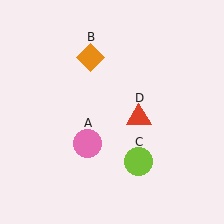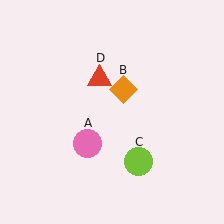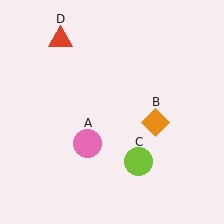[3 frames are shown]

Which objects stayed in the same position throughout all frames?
Pink circle (object A) and lime circle (object C) remained stationary.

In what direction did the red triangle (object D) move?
The red triangle (object D) moved up and to the left.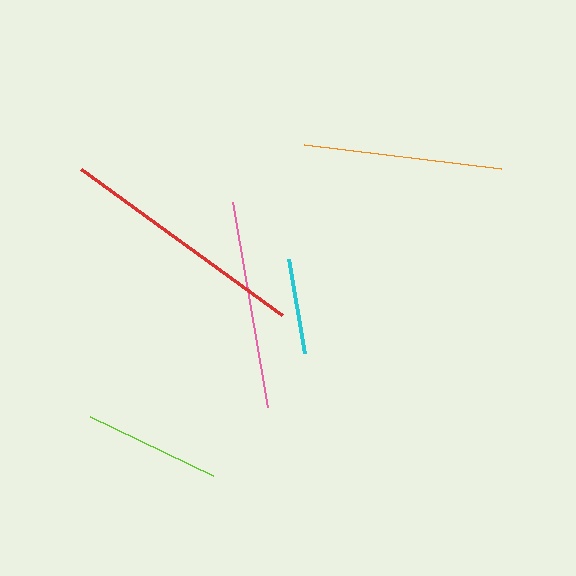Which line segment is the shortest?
The cyan line is the shortest at approximately 95 pixels.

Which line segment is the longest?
The red line is the longest at approximately 248 pixels.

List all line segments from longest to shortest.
From longest to shortest: red, pink, orange, lime, cyan.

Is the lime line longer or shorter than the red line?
The red line is longer than the lime line.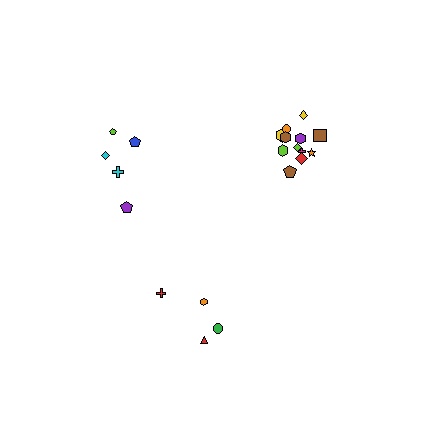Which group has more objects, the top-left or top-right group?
The top-right group.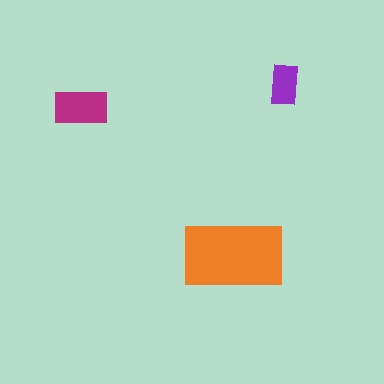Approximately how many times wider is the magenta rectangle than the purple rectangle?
About 1.5 times wider.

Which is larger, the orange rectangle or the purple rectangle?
The orange one.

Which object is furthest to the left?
The magenta rectangle is leftmost.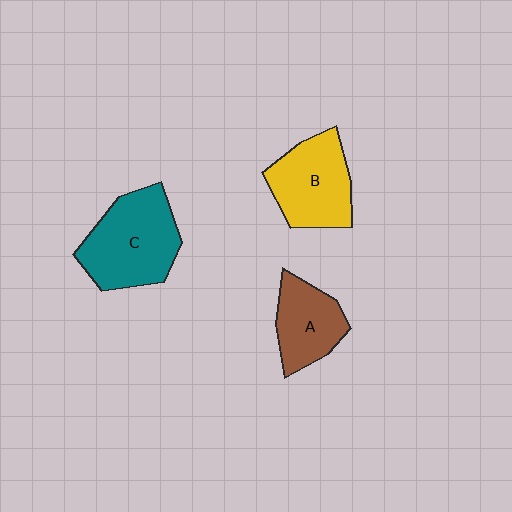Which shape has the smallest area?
Shape A (brown).